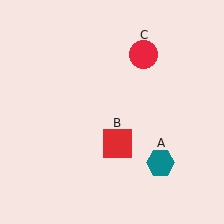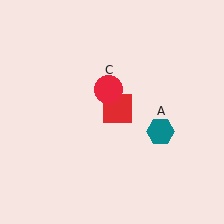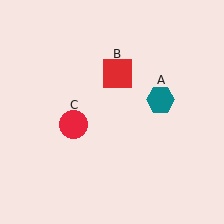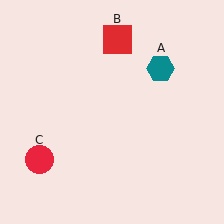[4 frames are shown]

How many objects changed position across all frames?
3 objects changed position: teal hexagon (object A), red square (object B), red circle (object C).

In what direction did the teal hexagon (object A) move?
The teal hexagon (object A) moved up.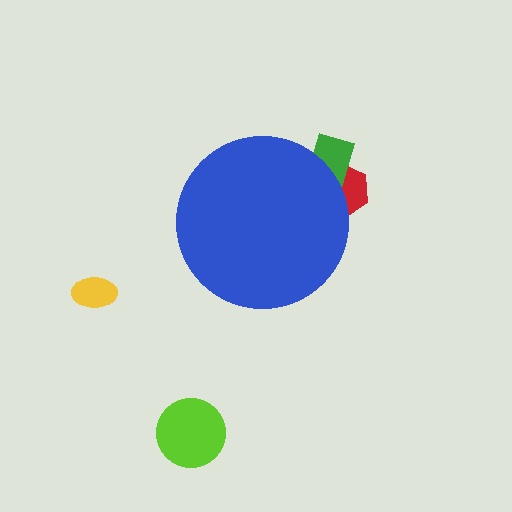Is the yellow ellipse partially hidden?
No, the yellow ellipse is fully visible.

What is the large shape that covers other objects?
A blue circle.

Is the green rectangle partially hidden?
Yes, the green rectangle is partially hidden behind the blue circle.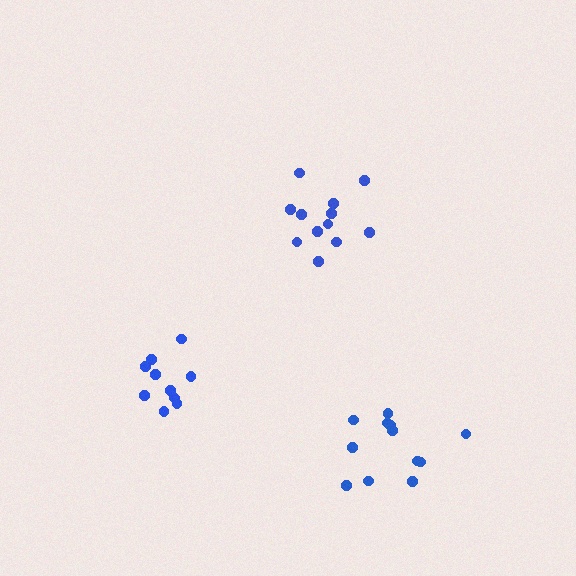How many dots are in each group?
Group 1: 12 dots, Group 2: 12 dots, Group 3: 10 dots (34 total).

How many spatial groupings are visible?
There are 3 spatial groupings.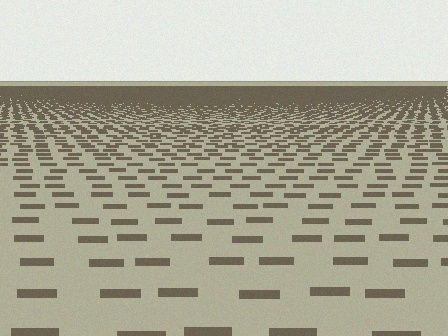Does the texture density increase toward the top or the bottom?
Density increases toward the top.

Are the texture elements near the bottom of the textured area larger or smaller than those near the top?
Larger. Near the bottom, elements are closer to the viewer and appear at a bigger on-screen size.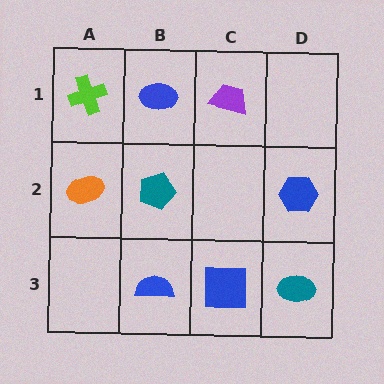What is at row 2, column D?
A blue hexagon.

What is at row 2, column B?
A teal pentagon.